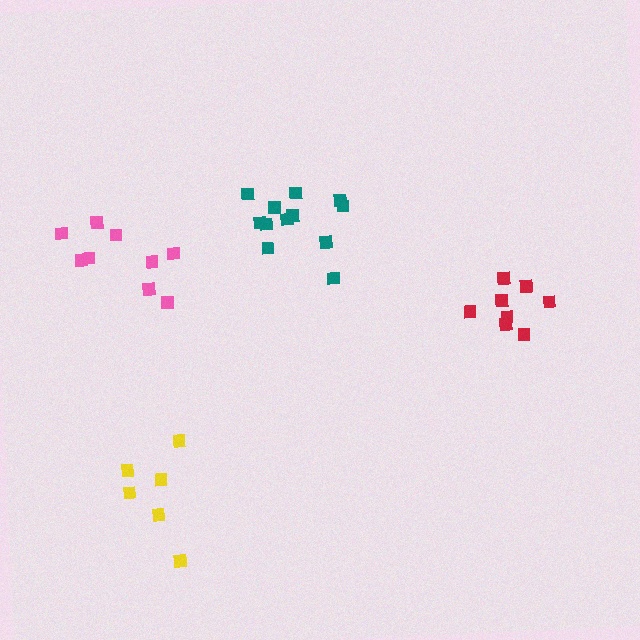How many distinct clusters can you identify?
There are 4 distinct clusters.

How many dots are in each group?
Group 1: 12 dots, Group 2: 9 dots, Group 3: 6 dots, Group 4: 8 dots (35 total).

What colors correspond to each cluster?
The clusters are colored: teal, pink, yellow, red.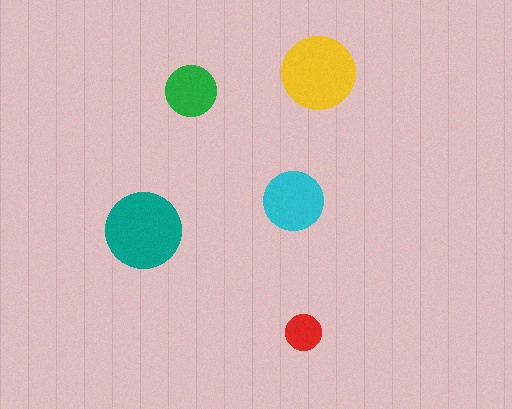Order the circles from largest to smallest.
the teal one, the yellow one, the cyan one, the green one, the red one.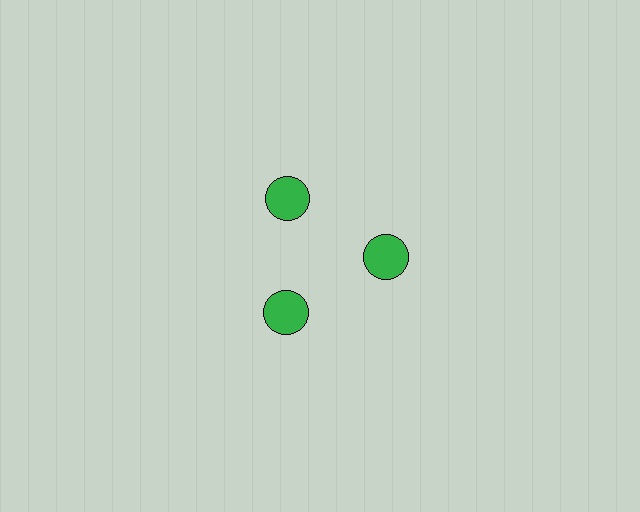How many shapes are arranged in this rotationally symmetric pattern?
There are 3 shapes, arranged in 3 groups of 1.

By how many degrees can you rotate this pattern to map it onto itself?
The pattern maps onto itself every 120 degrees of rotation.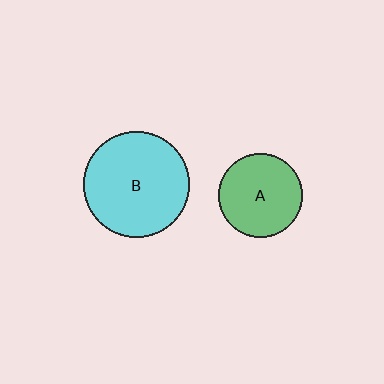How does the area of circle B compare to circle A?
Approximately 1.6 times.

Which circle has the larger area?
Circle B (cyan).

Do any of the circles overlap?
No, none of the circles overlap.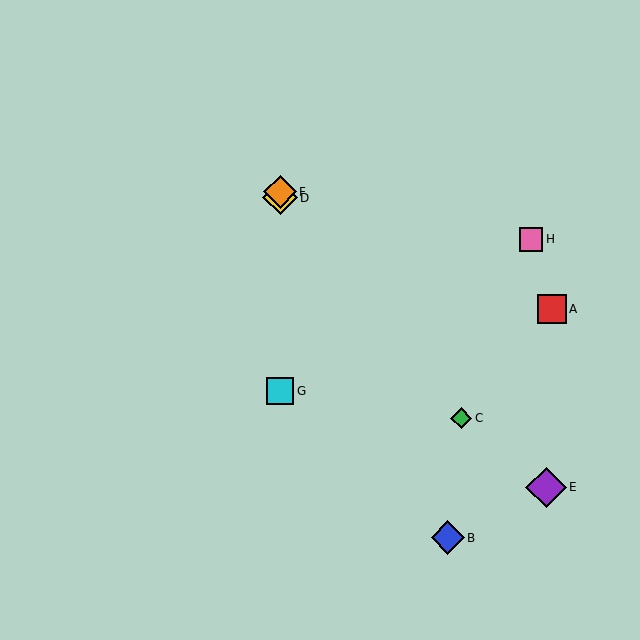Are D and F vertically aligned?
Yes, both are at x≈280.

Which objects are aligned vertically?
Objects D, F, G are aligned vertically.